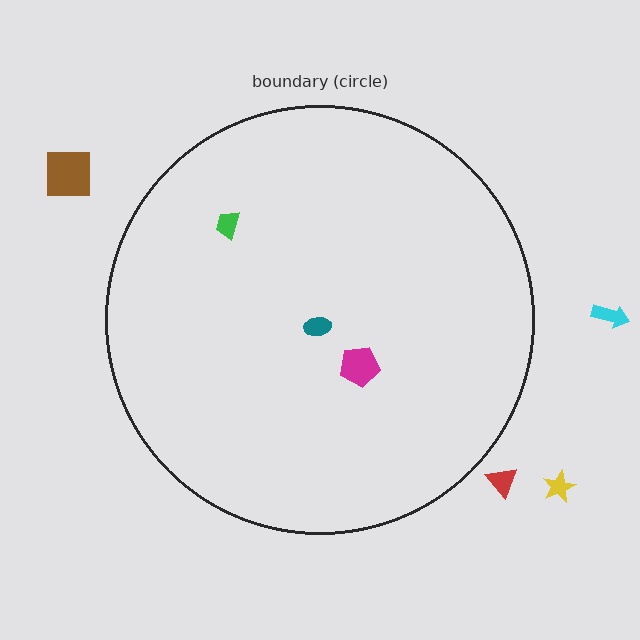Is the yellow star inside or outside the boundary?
Outside.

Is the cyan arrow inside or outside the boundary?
Outside.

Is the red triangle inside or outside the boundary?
Outside.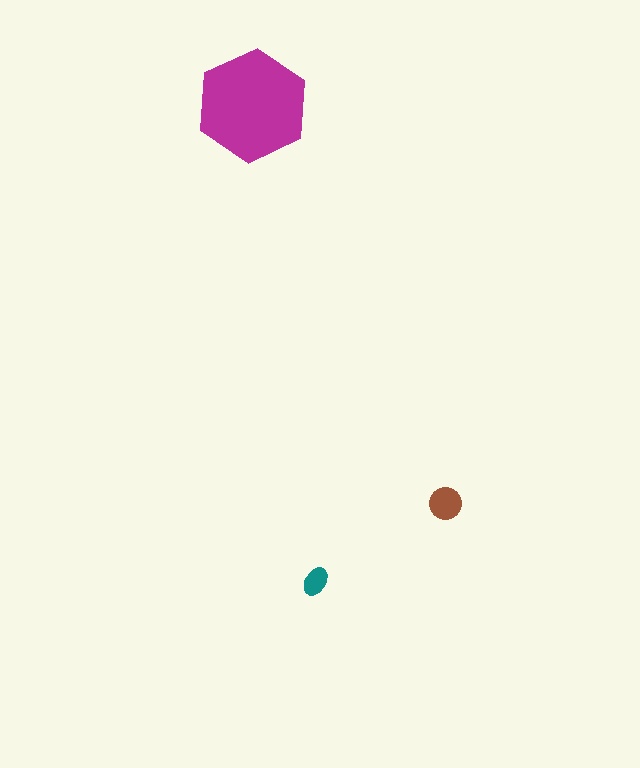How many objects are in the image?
There are 3 objects in the image.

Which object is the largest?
The magenta hexagon.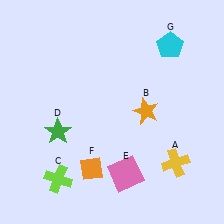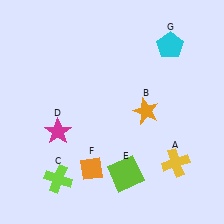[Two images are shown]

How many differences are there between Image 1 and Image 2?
There are 2 differences between the two images.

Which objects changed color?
D changed from green to magenta. E changed from pink to lime.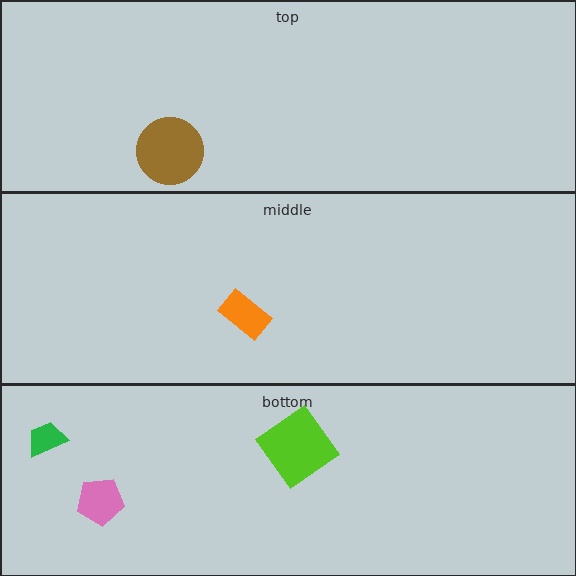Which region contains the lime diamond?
The bottom region.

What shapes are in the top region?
The brown circle.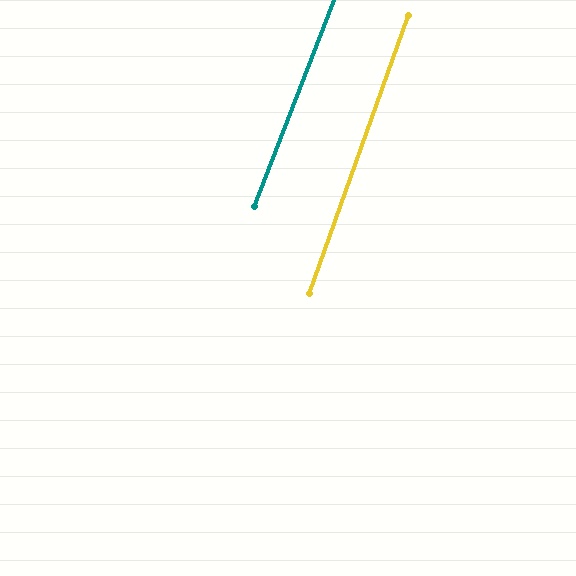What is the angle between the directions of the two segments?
Approximately 1 degree.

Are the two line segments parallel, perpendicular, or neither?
Parallel — their directions differ by only 1.5°.